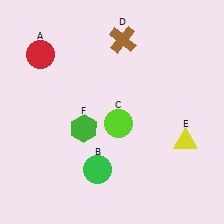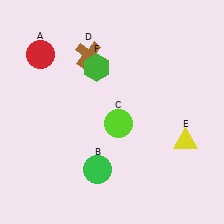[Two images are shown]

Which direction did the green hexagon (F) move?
The green hexagon (F) moved up.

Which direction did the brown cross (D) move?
The brown cross (D) moved left.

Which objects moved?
The objects that moved are: the brown cross (D), the green hexagon (F).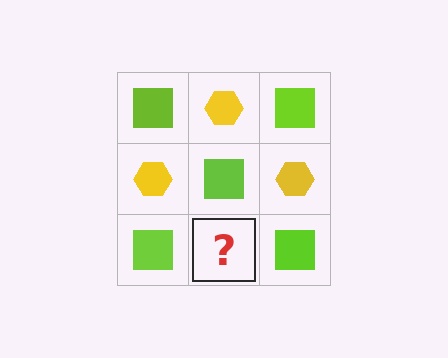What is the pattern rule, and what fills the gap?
The rule is that it alternates lime square and yellow hexagon in a checkerboard pattern. The gap should be filled with a yellow hexagon.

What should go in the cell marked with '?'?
The missing cell should contain a yellow hexagon.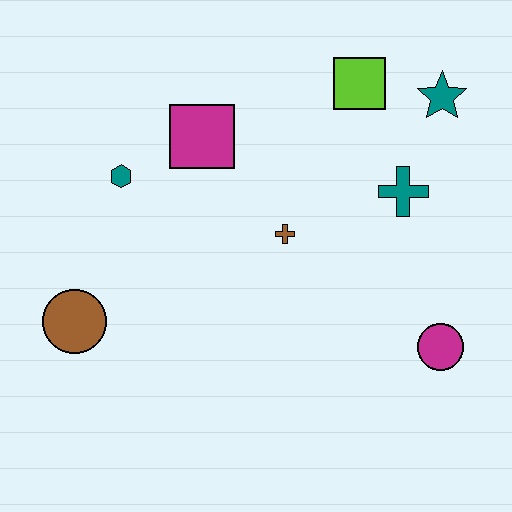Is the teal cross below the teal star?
Yes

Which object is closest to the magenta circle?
The teal cross is closest to the magenta circle.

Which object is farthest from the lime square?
The brown circle is farthest from the lime square.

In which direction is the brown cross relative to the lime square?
The brown cross is below the lime square.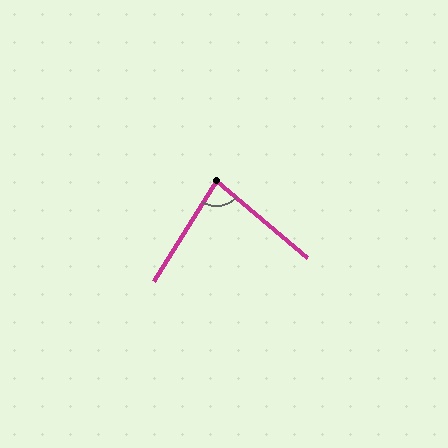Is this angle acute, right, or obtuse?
It is acute.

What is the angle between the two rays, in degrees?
Approximately 81 degrees.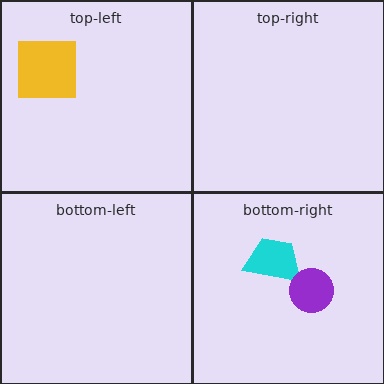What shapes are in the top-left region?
The yellow square.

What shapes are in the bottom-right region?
The cyan trapezoid, the purple circle.